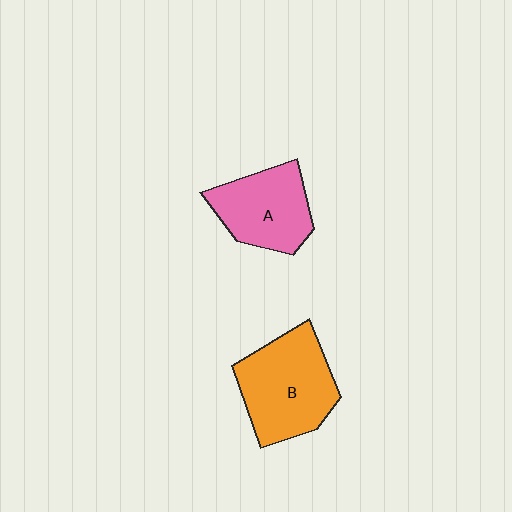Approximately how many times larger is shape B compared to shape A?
Approximately 1.3 times.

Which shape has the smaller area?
Shape A (pink).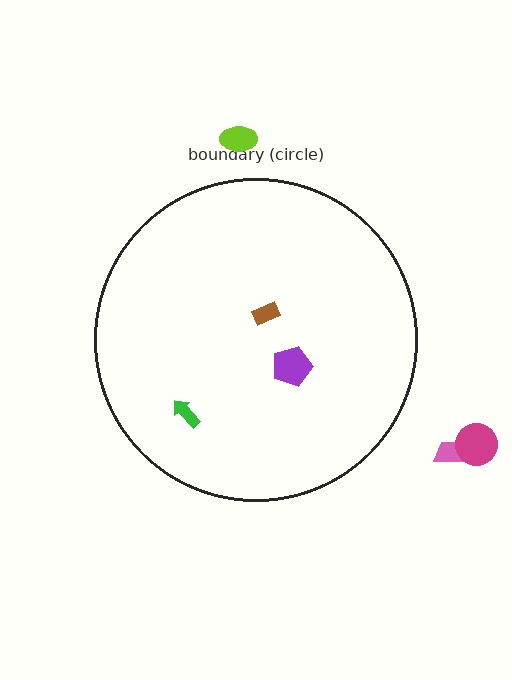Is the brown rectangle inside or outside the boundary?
Inside.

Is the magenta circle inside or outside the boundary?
Outside.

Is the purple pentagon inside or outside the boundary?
Inside.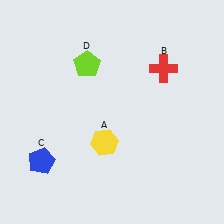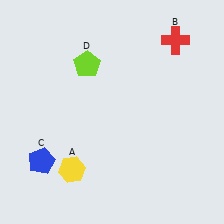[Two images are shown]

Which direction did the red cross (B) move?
The red cross (B) moved up.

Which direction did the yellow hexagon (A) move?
The yellow hexagon (A) moved left.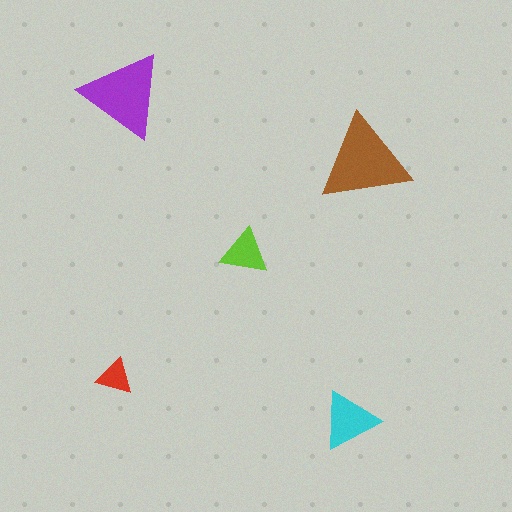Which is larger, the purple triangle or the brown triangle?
The brown one.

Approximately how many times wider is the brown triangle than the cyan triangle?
About 1.5 times wider.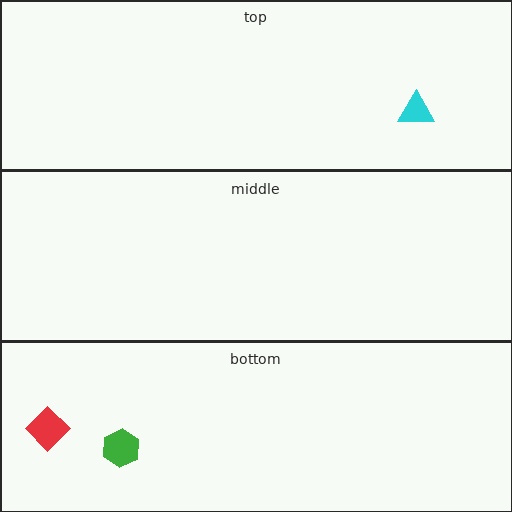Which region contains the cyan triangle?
The top region.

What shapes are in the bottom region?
The green hexagon, the red diamond.